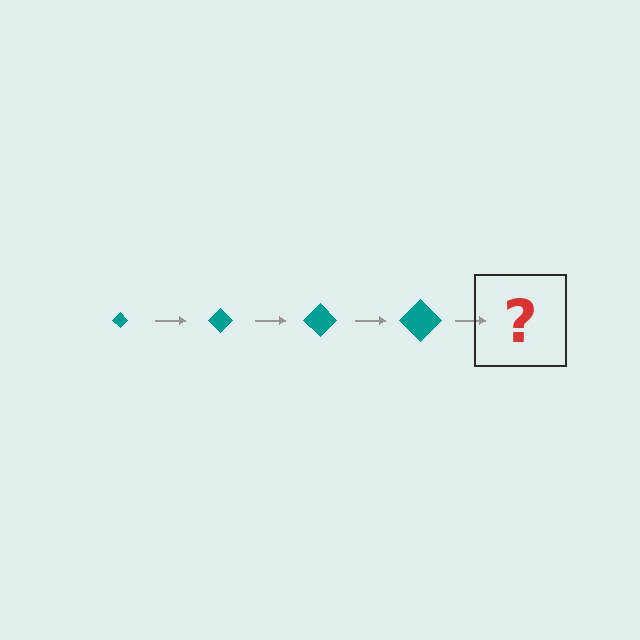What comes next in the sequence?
The next element should be a teal diamond, larger than the previous one.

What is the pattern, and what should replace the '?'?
The pattern is that the diamond gets progressively larger each step. The '?' should be a teal diamond, larger than the previous one.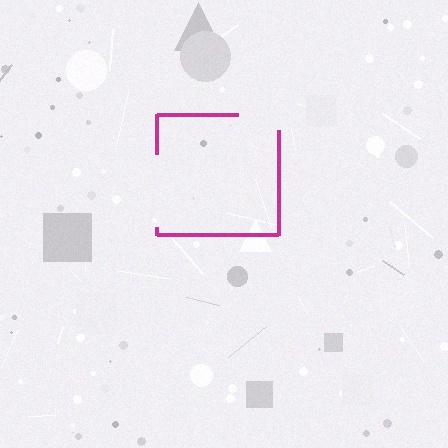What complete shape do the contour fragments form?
The contour fragments form a square.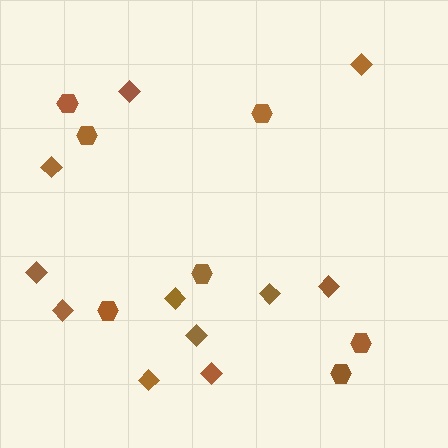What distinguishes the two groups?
There are 2 groups: one group of hexagons (7) and one group of diamonds (11).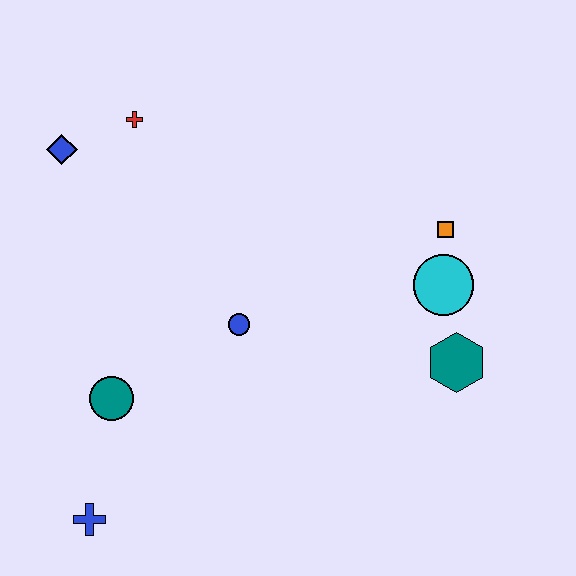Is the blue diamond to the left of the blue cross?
Yes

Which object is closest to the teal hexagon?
The cyan circle is closest to the teal hexagon.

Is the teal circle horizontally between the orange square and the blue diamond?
Yes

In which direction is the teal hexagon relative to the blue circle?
The teal hexagon is to the right of the blue circle.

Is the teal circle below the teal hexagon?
Yes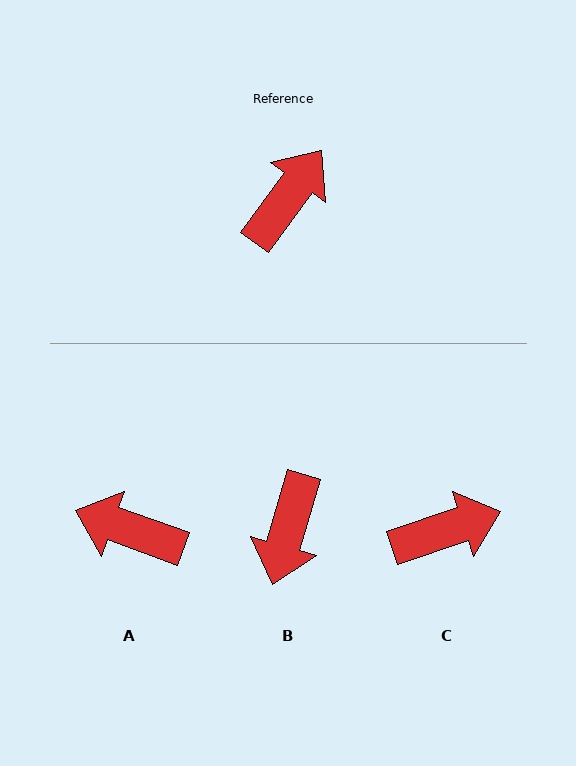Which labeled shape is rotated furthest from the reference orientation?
B, about 160 degrees away.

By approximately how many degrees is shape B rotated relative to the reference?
Approximately 160 degrees clockwise.